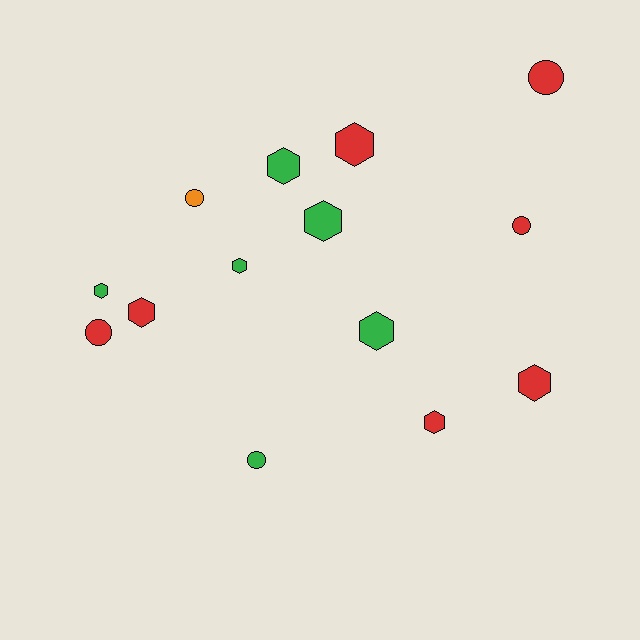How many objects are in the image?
There are 14 objects.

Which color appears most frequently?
Red, with 7 objects.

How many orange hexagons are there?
There are no orange hexagons.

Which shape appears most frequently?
Hexagon, with 9 objects.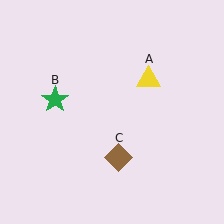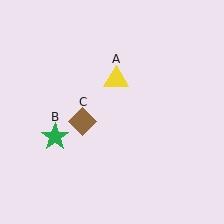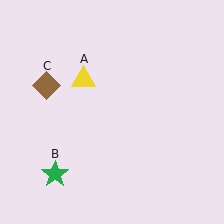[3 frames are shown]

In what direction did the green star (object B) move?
The green star (object B) moved down.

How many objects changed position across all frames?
3 objects changed position: yellow triangle (object A), green star (object B), brown diamond (object C).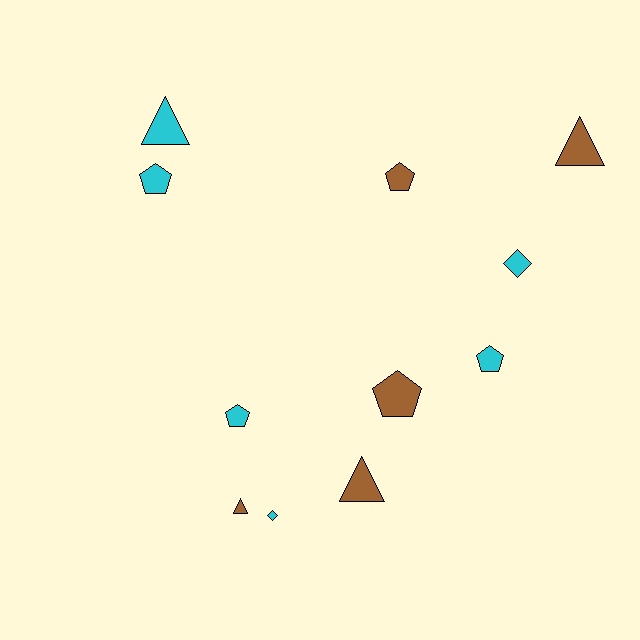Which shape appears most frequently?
Pentagon, with 5 objects.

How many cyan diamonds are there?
There are 2 cyan diamonds.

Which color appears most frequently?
Cyan, with 6 objects.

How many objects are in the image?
There are 11 objects.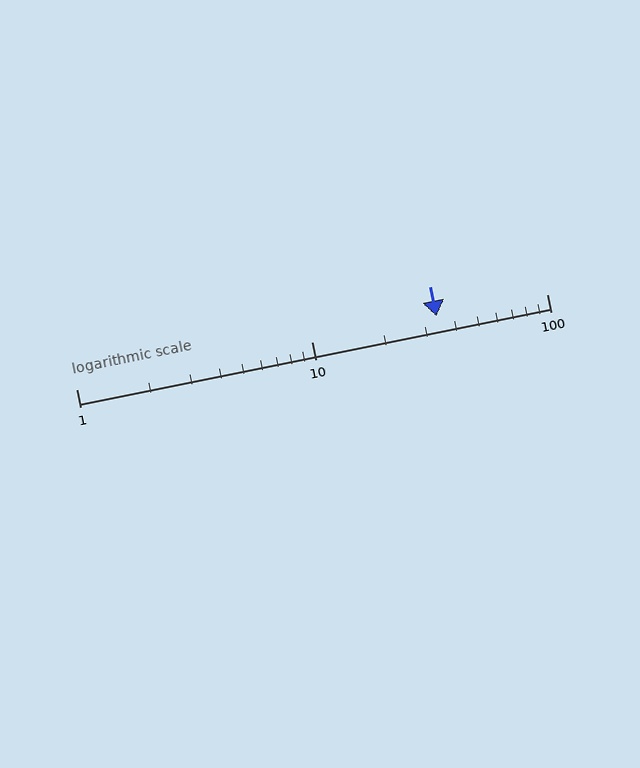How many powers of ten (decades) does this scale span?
The scale spans 2 decades, from 1 to 100.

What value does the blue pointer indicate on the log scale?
The pointer indicates approximately 34.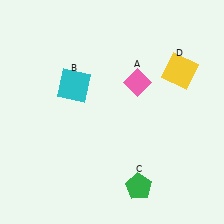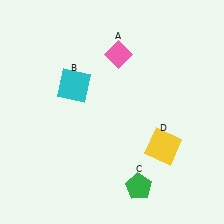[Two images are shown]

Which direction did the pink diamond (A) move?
The pink diamond (A) moved up.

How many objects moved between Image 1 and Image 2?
2 objects moved between the two images.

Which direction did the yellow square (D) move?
The yellow square (D) moved down.